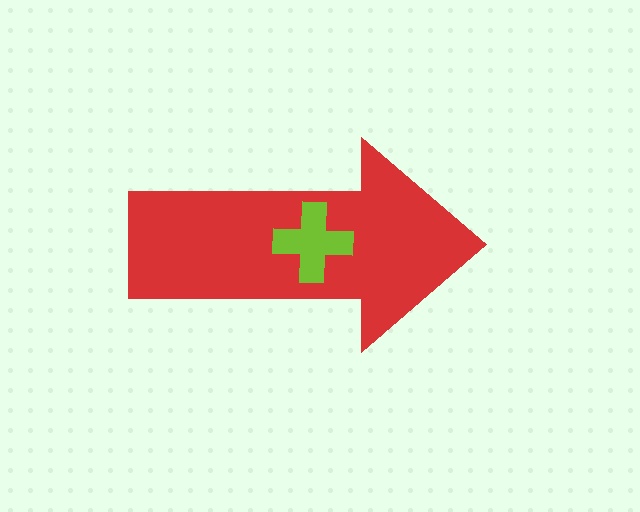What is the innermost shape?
The lime cross.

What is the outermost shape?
The red arrow.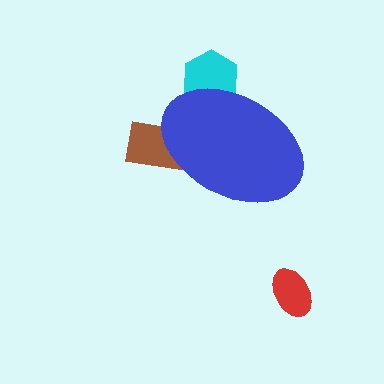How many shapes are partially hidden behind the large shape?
2 shapes are partially hidden.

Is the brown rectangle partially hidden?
Yes, the brown rectangle is partially hidden behind the blue ellipse.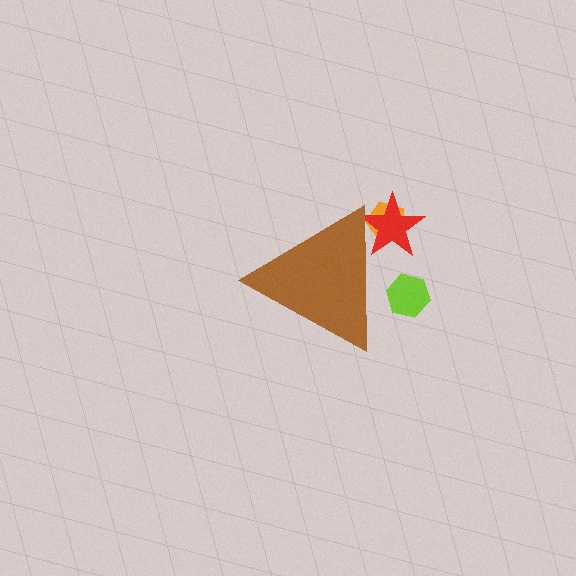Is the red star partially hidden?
Yes, the red star is partially hidden behind the brown triangle.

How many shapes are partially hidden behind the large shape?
3 shapes are partially hidden.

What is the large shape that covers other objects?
A brown triangle.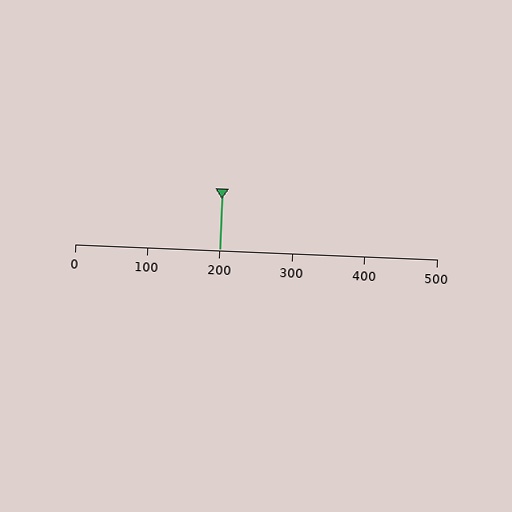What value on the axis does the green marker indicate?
The marker indicates approximately 200.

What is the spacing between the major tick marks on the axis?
The major ticks are spaced 100 apart.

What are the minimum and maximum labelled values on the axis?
The axis runs from 0 to 500.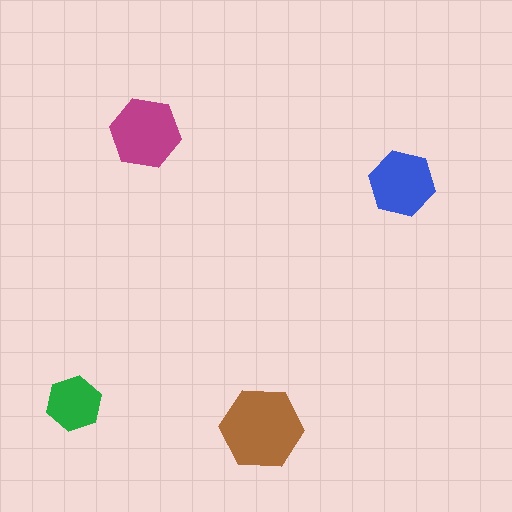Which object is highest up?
The magenta hexagon is topmost.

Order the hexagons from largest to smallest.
the brown one, the magenta one, the blue one, the green one.